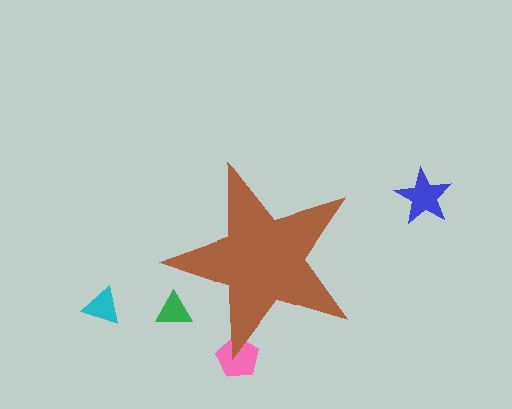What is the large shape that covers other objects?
A brown star.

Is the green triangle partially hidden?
Yes, the green triangle is partially hidden behind the brown star.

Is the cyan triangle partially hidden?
No, the cyan triangle is fully visible.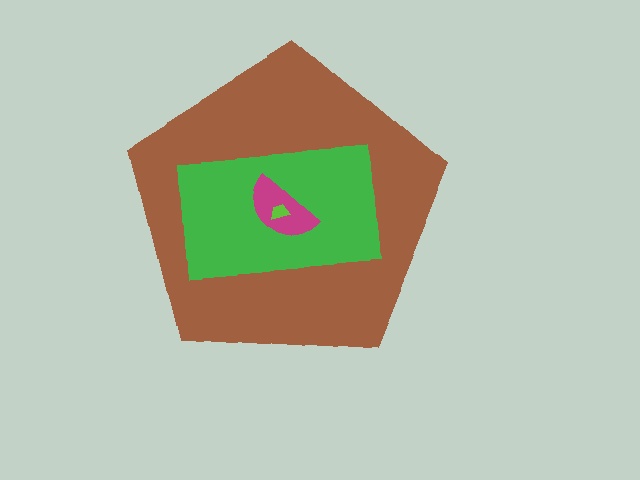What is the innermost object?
The lime trapezoid.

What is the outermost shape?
The brown pentagon.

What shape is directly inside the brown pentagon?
The green rectangle.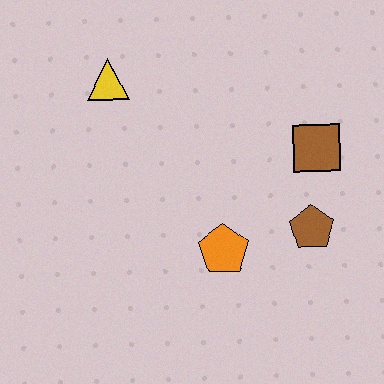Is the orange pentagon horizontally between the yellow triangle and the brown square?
Yes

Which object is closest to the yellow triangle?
The orange pentagon is closest to the yellow triangle.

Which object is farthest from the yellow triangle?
The brown pentagon is farthest from the yellow triangle.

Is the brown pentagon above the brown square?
No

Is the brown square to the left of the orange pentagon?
No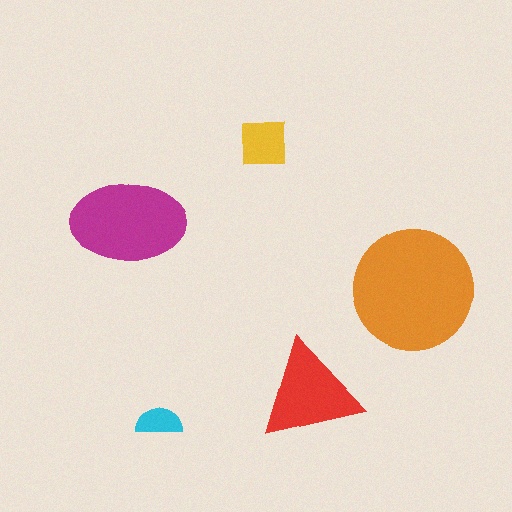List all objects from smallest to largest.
The cyan semicircle, the yellow square, the red triangle, the magenta ellipse, the orange circle.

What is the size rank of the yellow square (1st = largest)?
4th.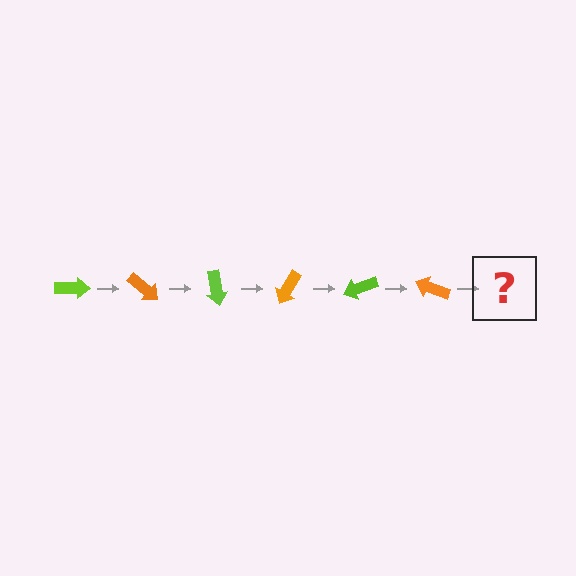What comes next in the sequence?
The next element should be a lime arrow, rotated 240 degrees from the start.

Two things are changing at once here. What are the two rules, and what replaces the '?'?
The two rules are that it rotates 40 degrees each step and the color cycles through lime and orange. The '?' should be a lime arrow, rotated 240 degrees from the start.